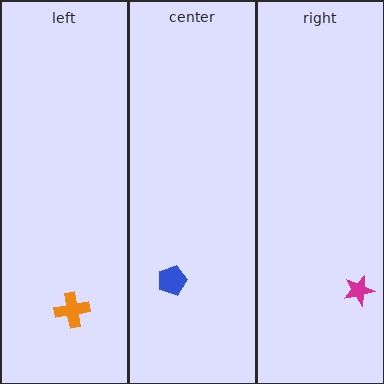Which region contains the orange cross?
The left region.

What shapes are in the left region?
The orange cross.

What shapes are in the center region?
The blue pentagon.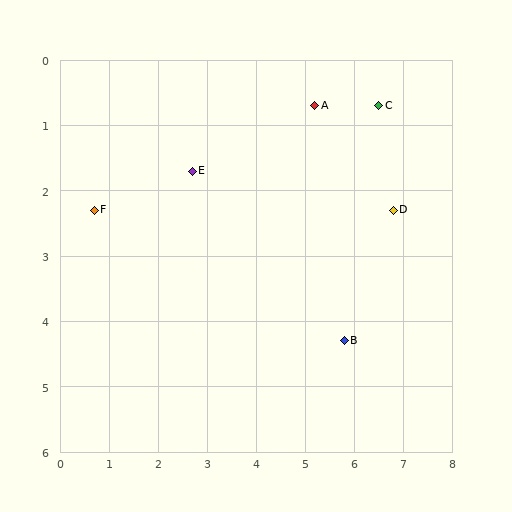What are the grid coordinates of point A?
Point A is at approximately (5.2, 0.7).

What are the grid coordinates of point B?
Point B is at approximately (5.8, 4.3).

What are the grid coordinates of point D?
Point D is at approximately (6.8, 2.3).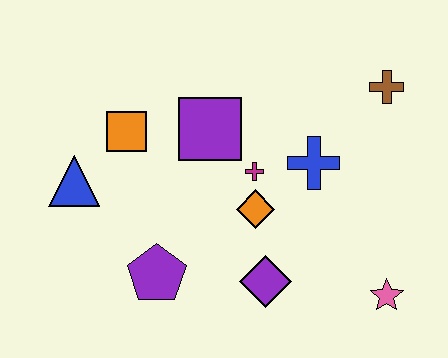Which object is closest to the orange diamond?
The magenta cross is closest to the orange diamond.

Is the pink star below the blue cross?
Yes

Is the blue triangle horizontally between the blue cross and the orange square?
No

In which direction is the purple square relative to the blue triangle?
The purple square is to the right of the blue triangle.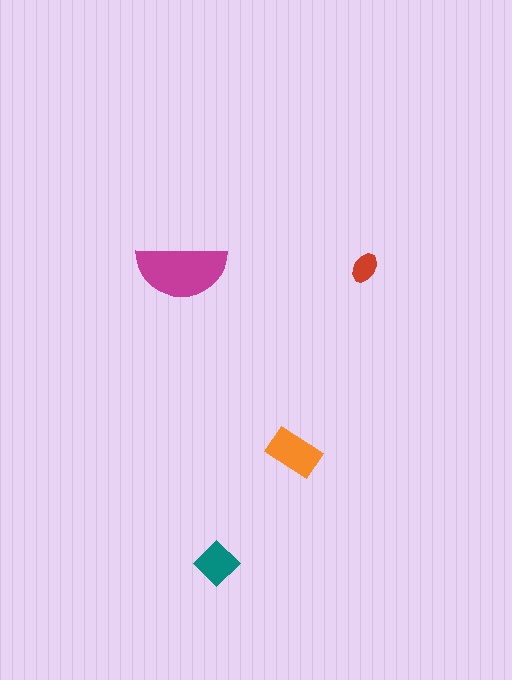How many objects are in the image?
There are 4 objects in the image.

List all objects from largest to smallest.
The magenta semicircle, the orange rectangle, the teal diamond, the red ellipse.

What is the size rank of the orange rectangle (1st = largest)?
2nd.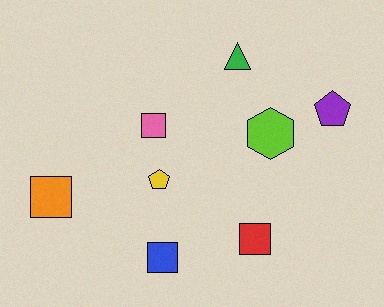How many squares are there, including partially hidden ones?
There are 4 squares.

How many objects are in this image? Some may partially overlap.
There are 8 objects.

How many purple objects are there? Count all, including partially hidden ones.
There is 1 purple object.